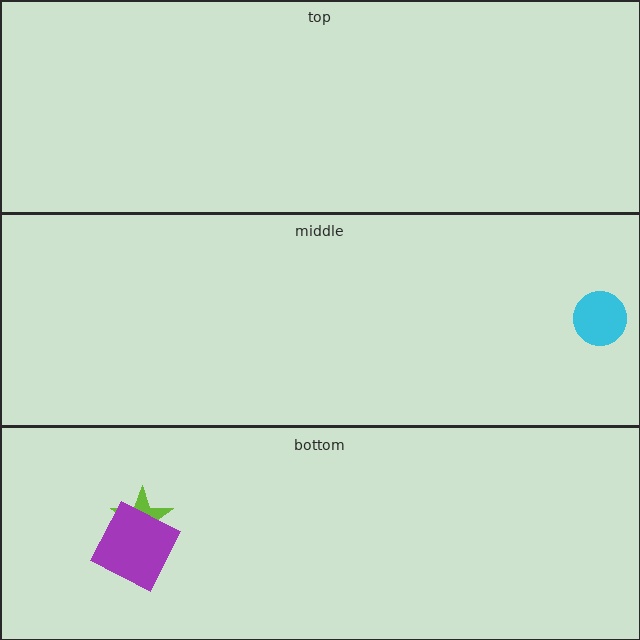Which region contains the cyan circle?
The middle region.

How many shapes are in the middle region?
1.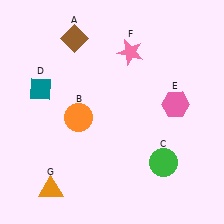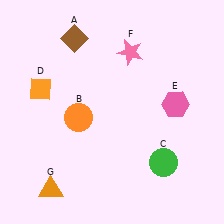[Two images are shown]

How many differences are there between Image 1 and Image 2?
There is 1 difference between the two images.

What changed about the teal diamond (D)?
In Image 1, D is teal. In Image 2, it changed to orange.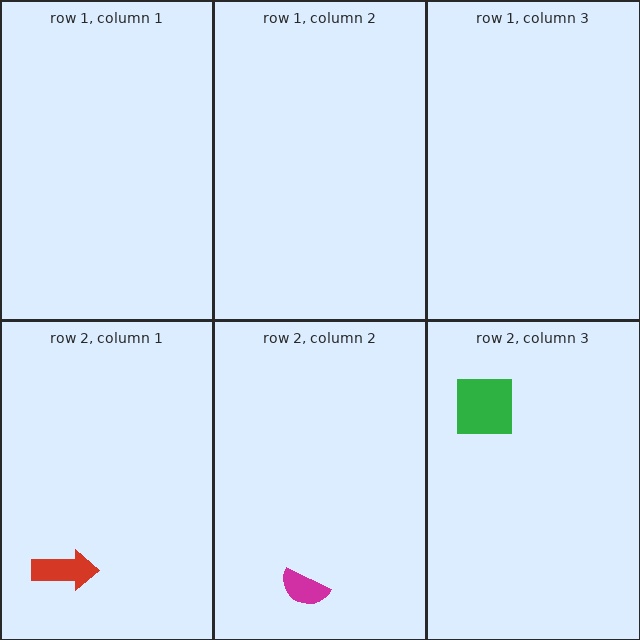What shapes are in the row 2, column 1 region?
The red arrow.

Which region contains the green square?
The row 2, column 3 region.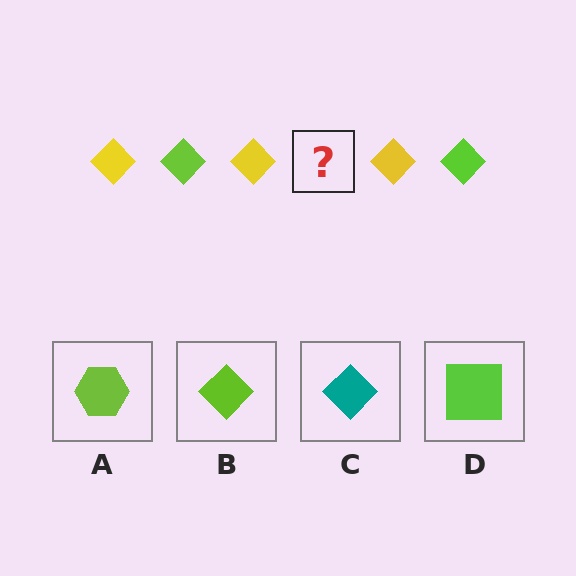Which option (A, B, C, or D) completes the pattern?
B.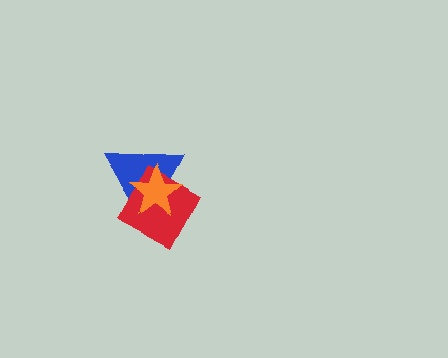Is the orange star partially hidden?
No, no other shape covers it.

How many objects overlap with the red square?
2 objects overlap with the red square.